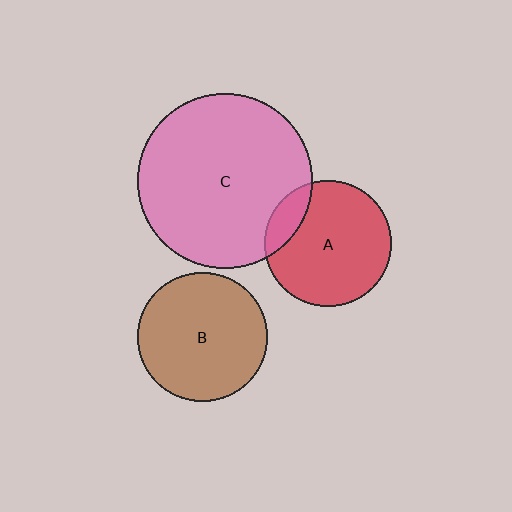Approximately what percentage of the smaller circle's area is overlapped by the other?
Approximately 15%.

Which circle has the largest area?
Circle C (pink).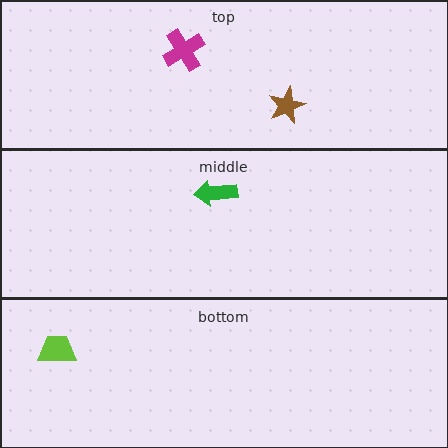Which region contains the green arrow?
The middle region.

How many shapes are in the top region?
2.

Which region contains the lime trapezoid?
The bottom region.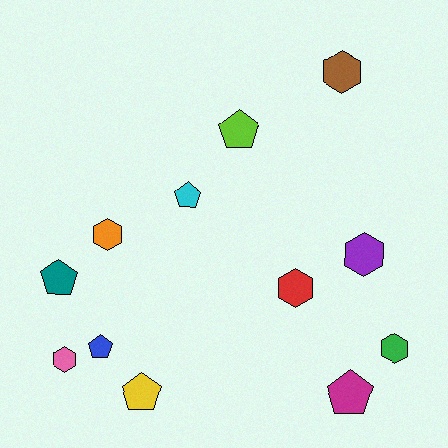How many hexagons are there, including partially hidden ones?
There are 6 hexagons.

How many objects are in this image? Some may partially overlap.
There are 12 objects.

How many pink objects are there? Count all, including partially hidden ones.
There is 1 pink object.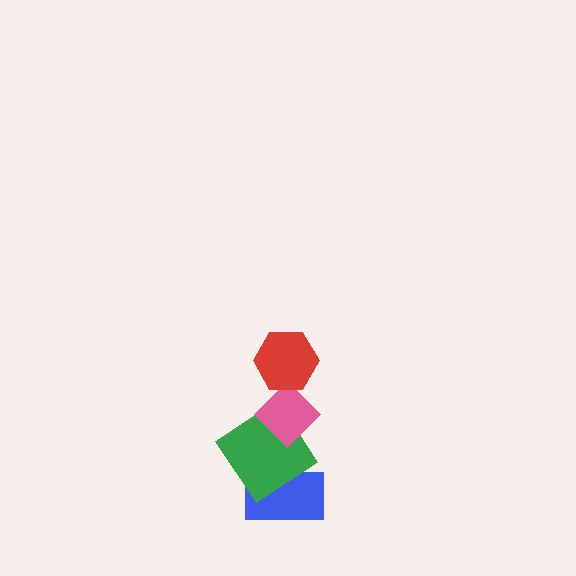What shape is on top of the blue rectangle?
The green diamond is on top of the blue rectangle.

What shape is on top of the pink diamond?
The red hexagon is on top of the pink diamond.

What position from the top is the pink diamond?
The pink diamond is 2nd from the top.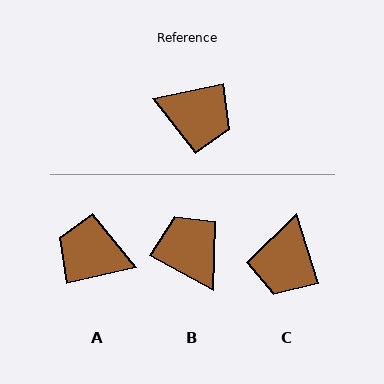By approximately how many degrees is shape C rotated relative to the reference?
Approximately 84 degrees clockwise.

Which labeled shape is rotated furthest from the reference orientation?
A, about 179 degrees away.